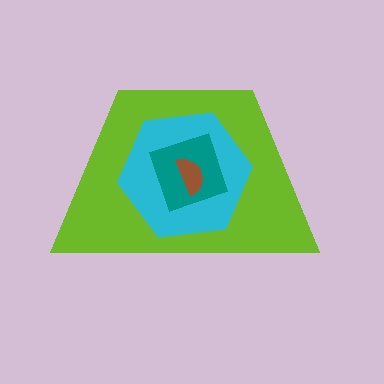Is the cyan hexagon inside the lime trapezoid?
Yes.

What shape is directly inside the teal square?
The brown semicircle.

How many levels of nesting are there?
4.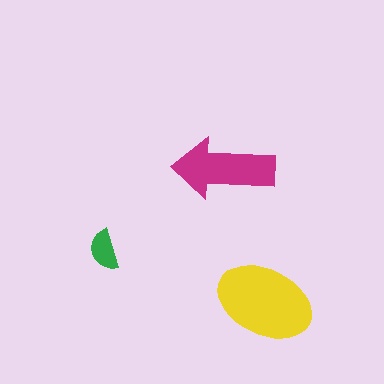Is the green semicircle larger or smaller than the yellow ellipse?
Smaller.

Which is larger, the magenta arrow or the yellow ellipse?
The yellow ellipse.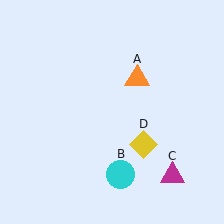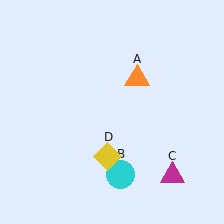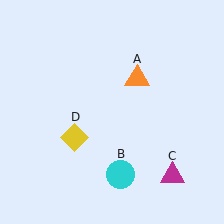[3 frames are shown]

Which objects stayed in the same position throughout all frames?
Orange triangle (object A) and cyan circle (object B) and magenta triangle (object C) remained stationary.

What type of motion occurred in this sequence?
The yellow diamond (object D) rotated clockwise around the center of the scene.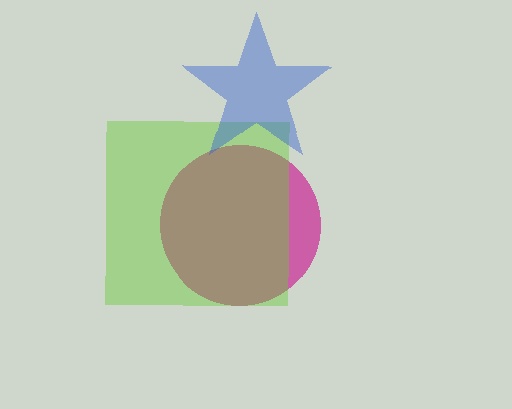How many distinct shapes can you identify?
There are 3 distinct shapes: a magenta circle, a lime square, a blue star.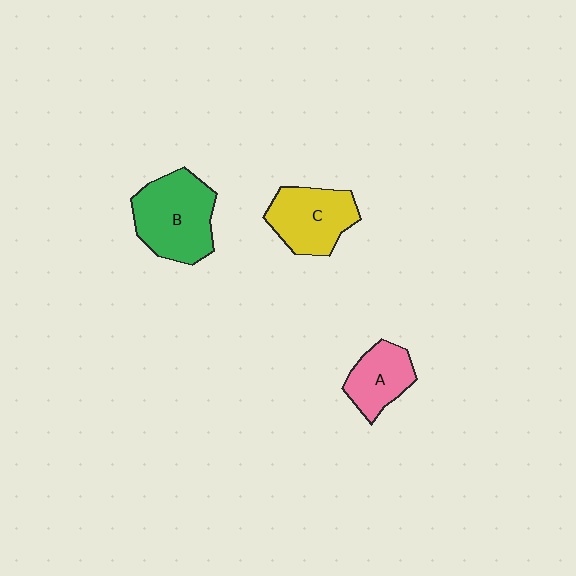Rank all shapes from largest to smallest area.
From largest to smallest: B (green), C (yellow), A (pink).